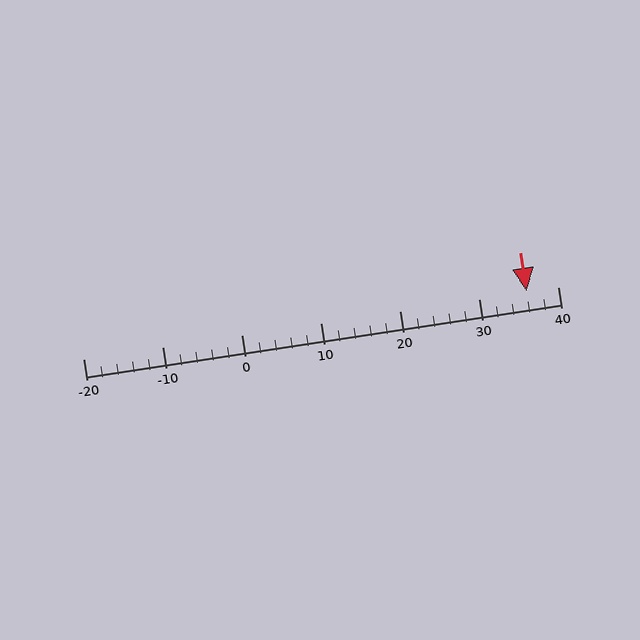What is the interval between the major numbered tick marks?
The major tick marks are spaced 10 units apart.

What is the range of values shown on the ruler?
The ruler shows values from -20 to 40.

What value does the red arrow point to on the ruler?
The red arrow points to approximately 36.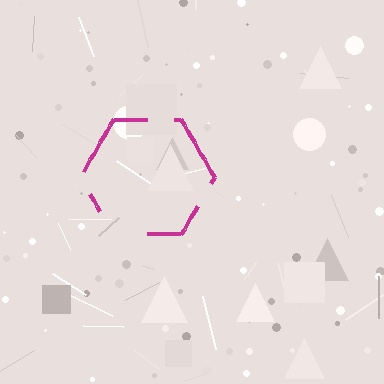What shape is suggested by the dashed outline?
The dashed outline suggests a hexagon.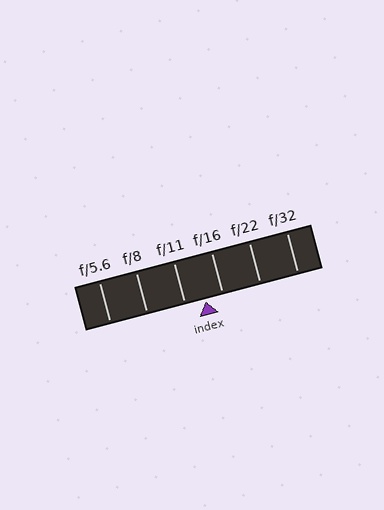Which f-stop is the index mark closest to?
The index mark is closest to f/16.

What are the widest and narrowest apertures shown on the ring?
The widest aperture shown is f/5.6 and the narrowest is f/32.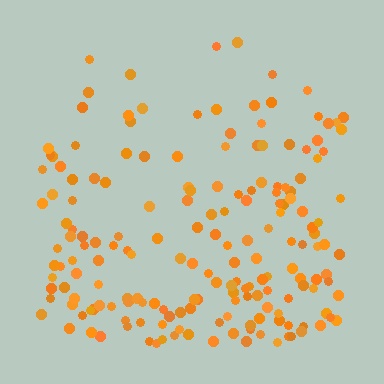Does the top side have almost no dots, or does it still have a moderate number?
Still a moderate number, just noticeably fewer than the bottom.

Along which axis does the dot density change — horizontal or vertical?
Vertical.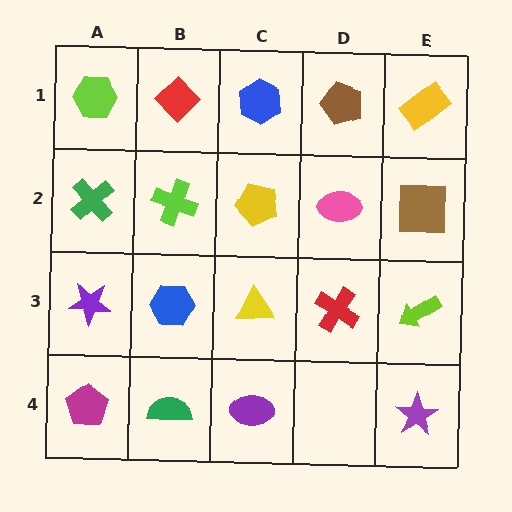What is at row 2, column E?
A brown square.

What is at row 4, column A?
A magenta pentagon.